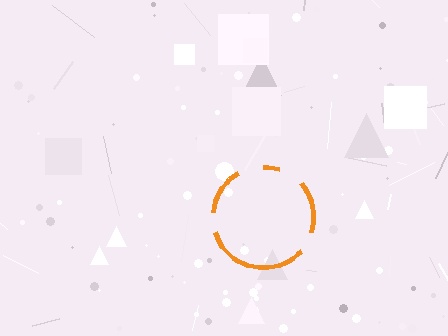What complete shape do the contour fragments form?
The contour fragments form a circle.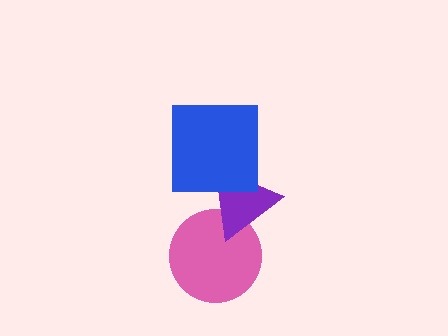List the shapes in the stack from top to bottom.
From top to bottom: the blue square, the purple triangle, the pink circle.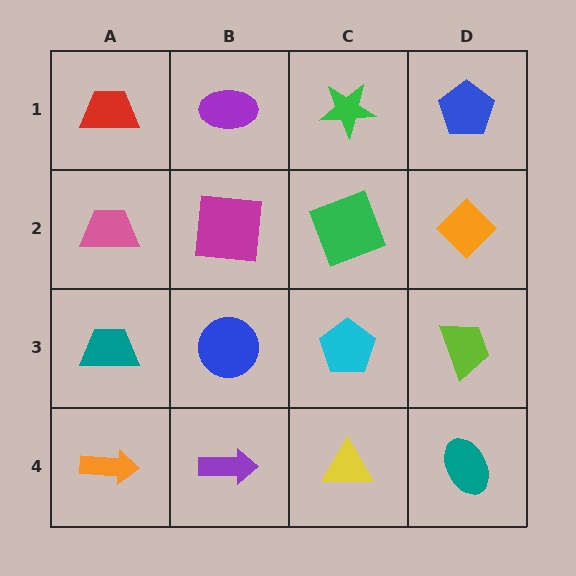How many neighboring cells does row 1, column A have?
2.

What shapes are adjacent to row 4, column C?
A cyan pentagon (row 3, column C), a purple arrow (row 4, column B), a teal ellipse (row 4, column D).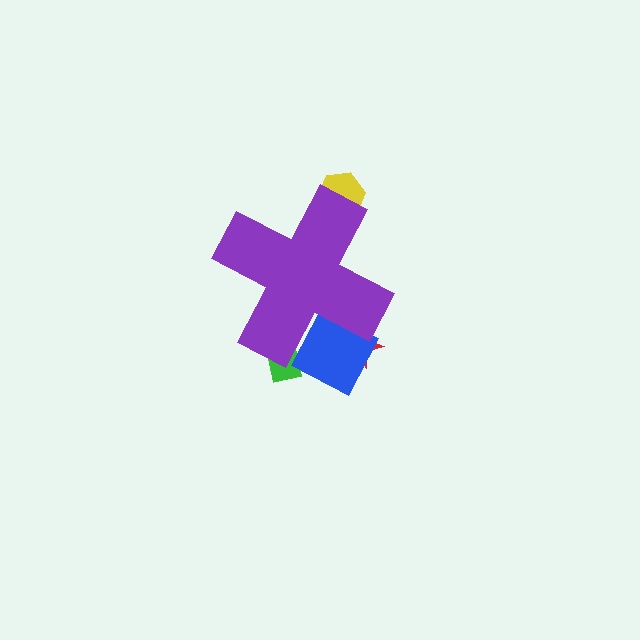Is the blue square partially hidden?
Yes, the blue square is partially hidden behind the purple cross.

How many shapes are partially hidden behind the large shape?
4 shapes are partially hidden.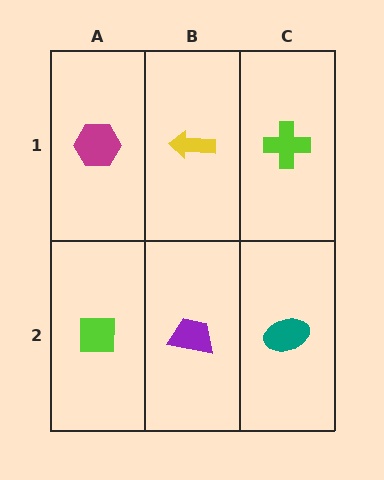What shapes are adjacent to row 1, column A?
A lime square (row 2, column A), a yellow arrow (row 1, column B).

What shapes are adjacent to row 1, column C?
A teal ellipse (row 2, column C), a yellow arrow (row 1, column B).